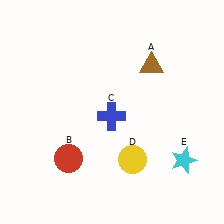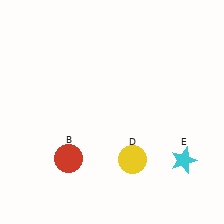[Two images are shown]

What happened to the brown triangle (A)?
The brown triangle (A) was removed in Image 2. It was in the top-right area of Image 1.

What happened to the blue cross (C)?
The blue cross (C) was removed in Image 2. It was in the bottom-left area of Image 1.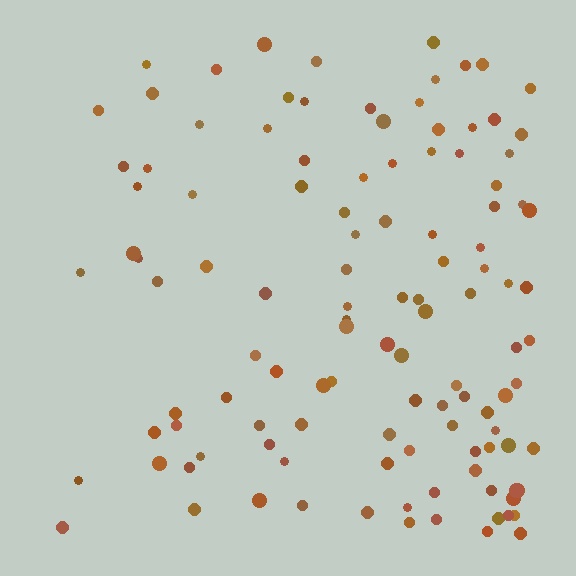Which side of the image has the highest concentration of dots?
The right.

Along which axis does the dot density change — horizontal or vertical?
Horizontal.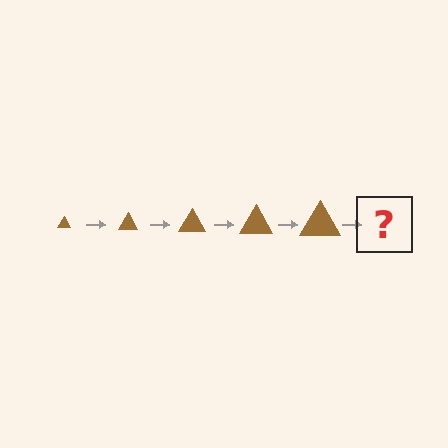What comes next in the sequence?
The next element should be a brown triangle, larger than the previous one.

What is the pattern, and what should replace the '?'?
The pattern is that the triangle gets progressively larger each step. The '?' should be a brown triangle, larger than the previous one.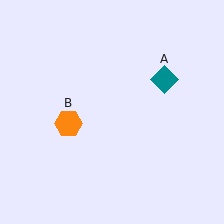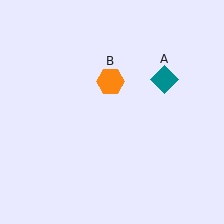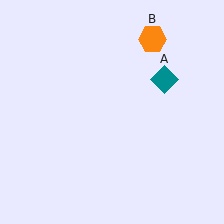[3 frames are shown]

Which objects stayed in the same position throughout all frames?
Teal diamond (object A) remained stationary.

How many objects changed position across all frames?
1 object changed position: orange hexagon (object B).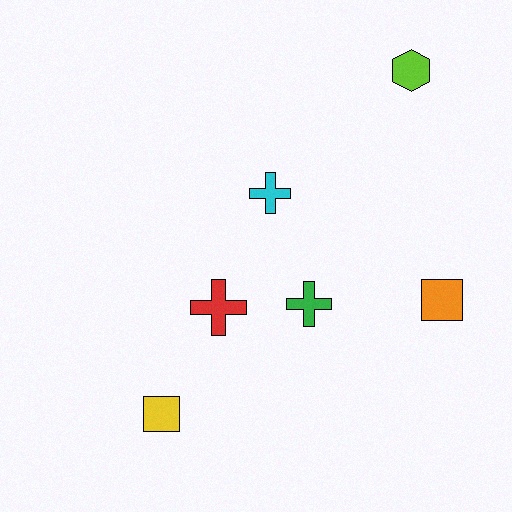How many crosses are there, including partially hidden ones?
There are 3 crosses.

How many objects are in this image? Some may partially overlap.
There are 6 objects.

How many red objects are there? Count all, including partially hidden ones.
There is 1 red object.